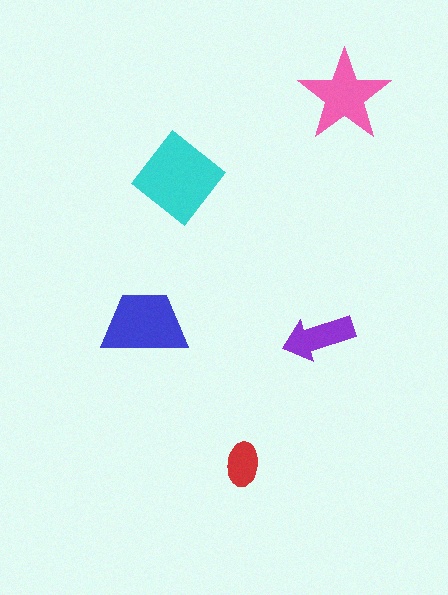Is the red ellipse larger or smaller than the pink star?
Smaller.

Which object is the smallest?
The red ellipse.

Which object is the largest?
The cyan diamond.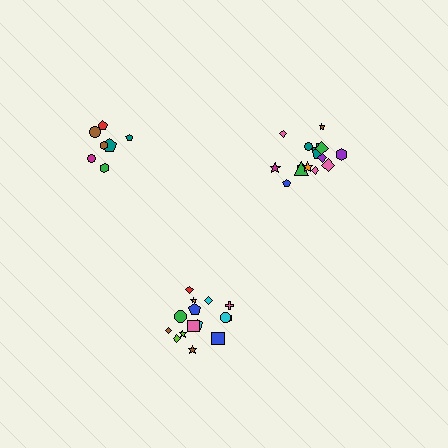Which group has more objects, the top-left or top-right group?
The top-right group.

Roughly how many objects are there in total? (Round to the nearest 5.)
Roughly 35 objects in total.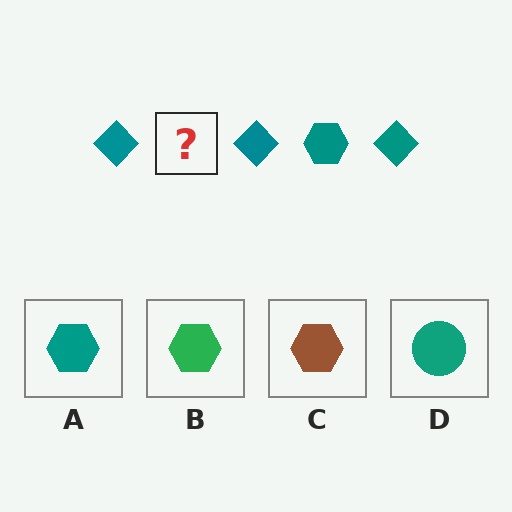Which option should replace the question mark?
Option A.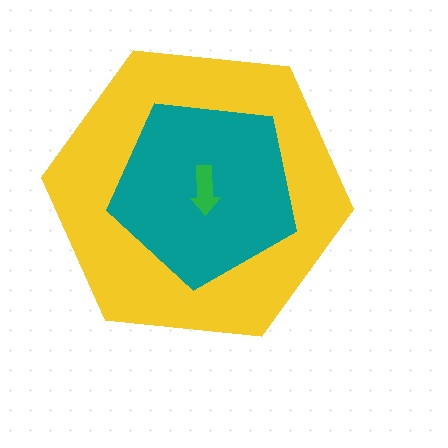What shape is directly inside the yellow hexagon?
The teal pentagon.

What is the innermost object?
The green arrow.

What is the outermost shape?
The yellow hexagon.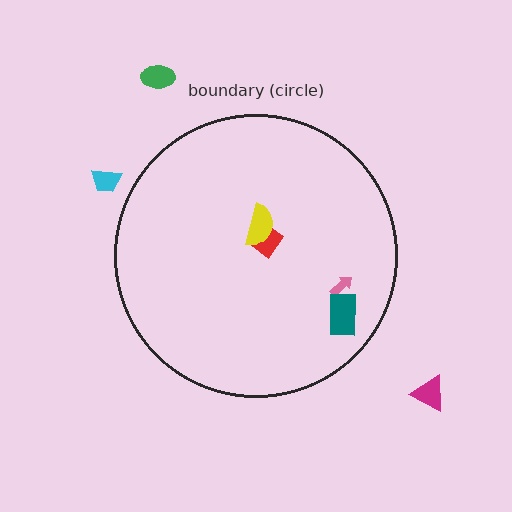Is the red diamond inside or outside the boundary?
Inside.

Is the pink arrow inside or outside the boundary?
Inside.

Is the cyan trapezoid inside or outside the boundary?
Outside.